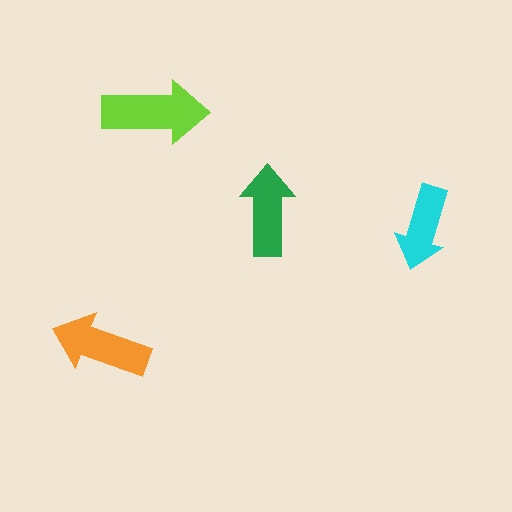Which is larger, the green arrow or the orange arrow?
The orange one.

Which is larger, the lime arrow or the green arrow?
The lime one.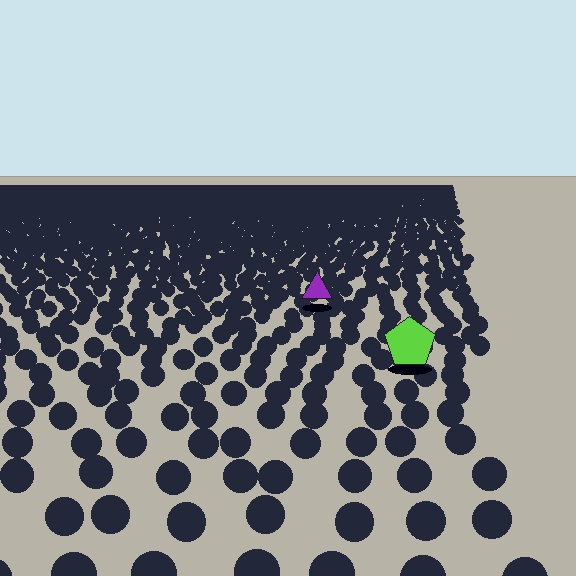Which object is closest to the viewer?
The lime pentagon is closest. The texture marks near it are larger and more spread out.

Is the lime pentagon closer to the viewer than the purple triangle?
Yes. The lime pentagon is closer — you can tell from the texture gradient: the ground texture is coarser near it.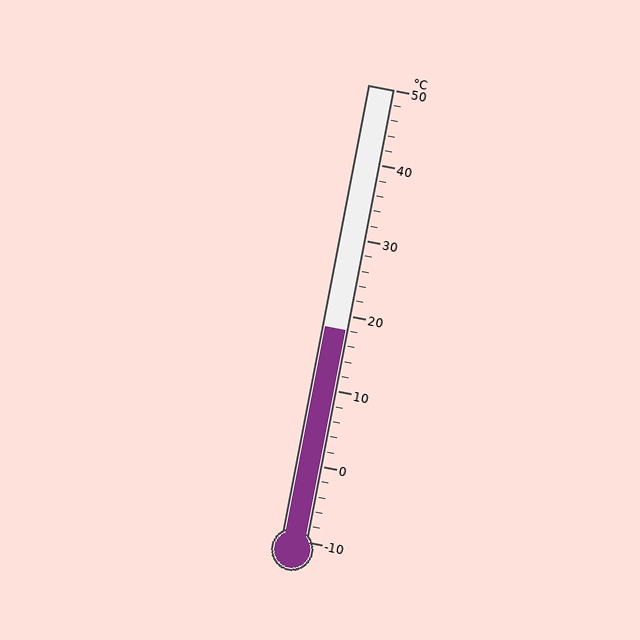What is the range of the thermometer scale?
The thermometer scale ranges from -10°C to 50°C.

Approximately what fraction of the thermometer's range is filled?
The thermometer is filled to approximately 45% of its range.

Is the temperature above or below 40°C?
The temperature is below 40°C.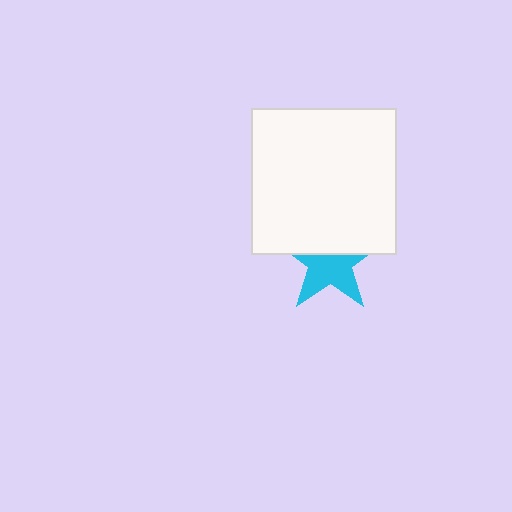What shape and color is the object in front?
The object in front is a white square.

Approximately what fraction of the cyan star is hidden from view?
Roughly 46% of the cyan star is hidden behind the white square.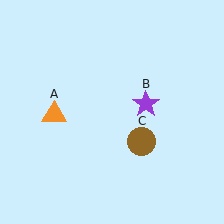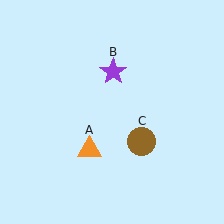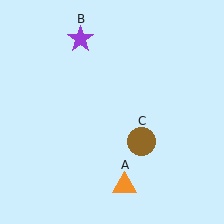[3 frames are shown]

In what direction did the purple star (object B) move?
The purple star (object B) moved up and to the left.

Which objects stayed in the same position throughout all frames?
Brown circle (object C) remained stationary.